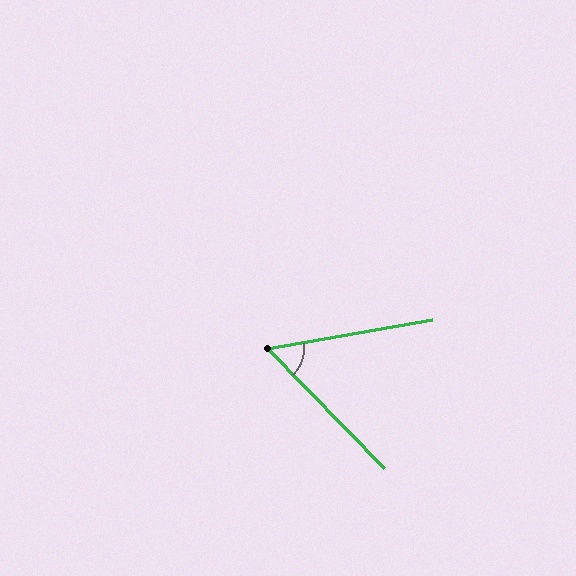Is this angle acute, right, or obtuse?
It is acute.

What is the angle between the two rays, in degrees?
Approximately 56 degrees.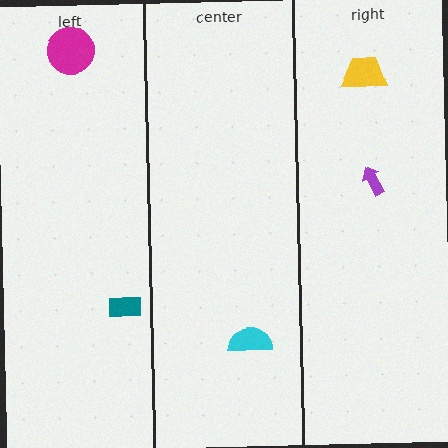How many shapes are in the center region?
1.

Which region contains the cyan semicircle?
The center region.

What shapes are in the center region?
The cyan semicircle.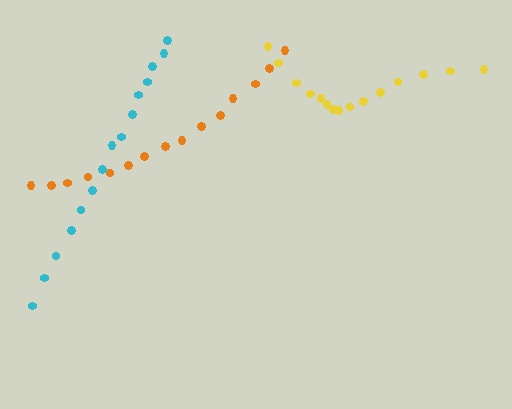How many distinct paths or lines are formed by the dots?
There are 3 distinct paths.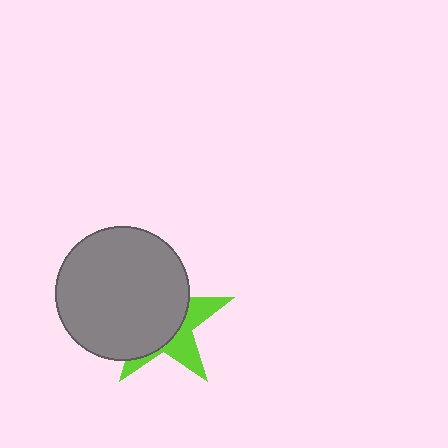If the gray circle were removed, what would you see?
You would see the complete lime star.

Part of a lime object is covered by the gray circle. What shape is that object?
It is a star.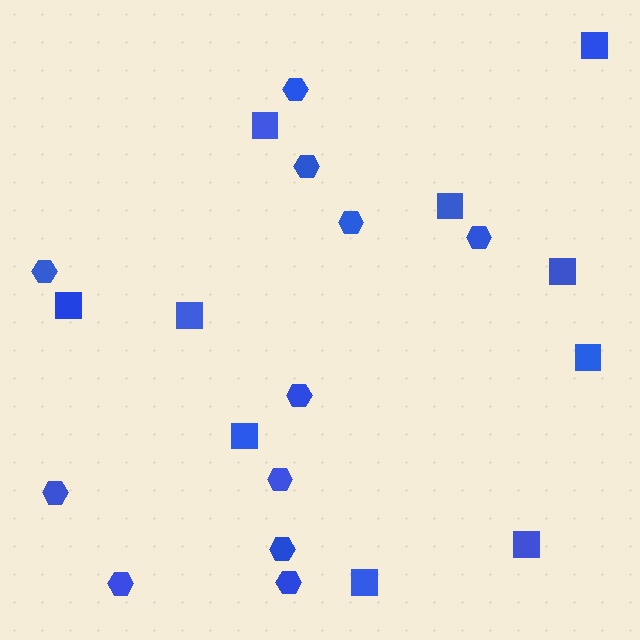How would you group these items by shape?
There are 2 groups: one group of hexagons (11) and one group of squares (10).